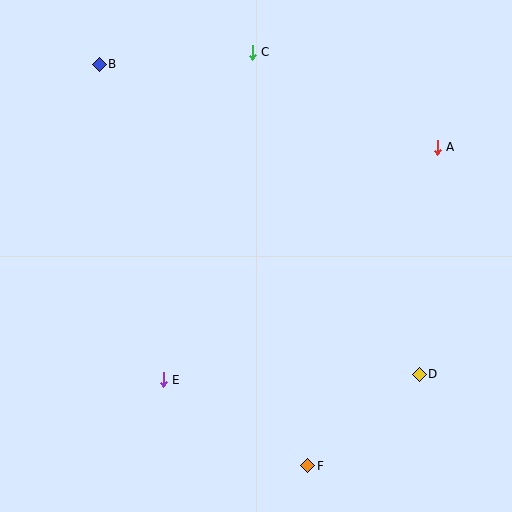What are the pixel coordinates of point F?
Point F is at (308, 466).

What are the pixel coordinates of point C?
Point C is at (252, 52).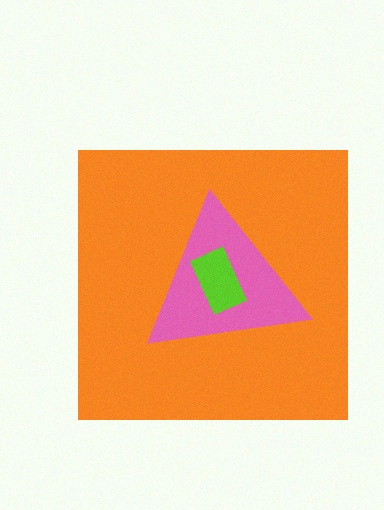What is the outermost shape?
The orange square.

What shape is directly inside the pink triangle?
The lime rectangle.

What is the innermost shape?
The lime rectangle.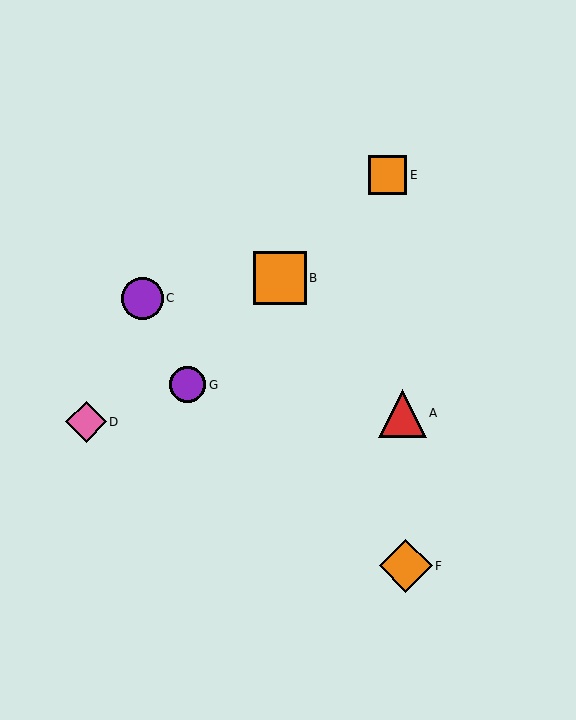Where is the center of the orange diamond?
The center of the orange diamond is at (406, 566).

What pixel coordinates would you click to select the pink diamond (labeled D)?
Click at (86, 422) to select the pink diamond D.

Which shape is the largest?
The orange square (labeled B) is the largest.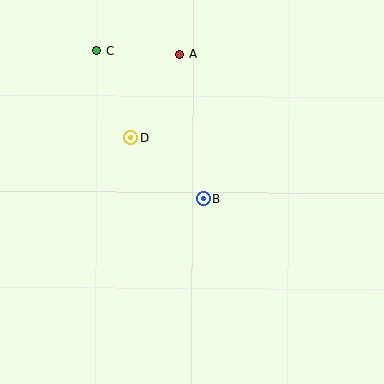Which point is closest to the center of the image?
Point B at (203, 199) is closest to the center.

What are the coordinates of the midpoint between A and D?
The midpoint between A and D is at (155, 96).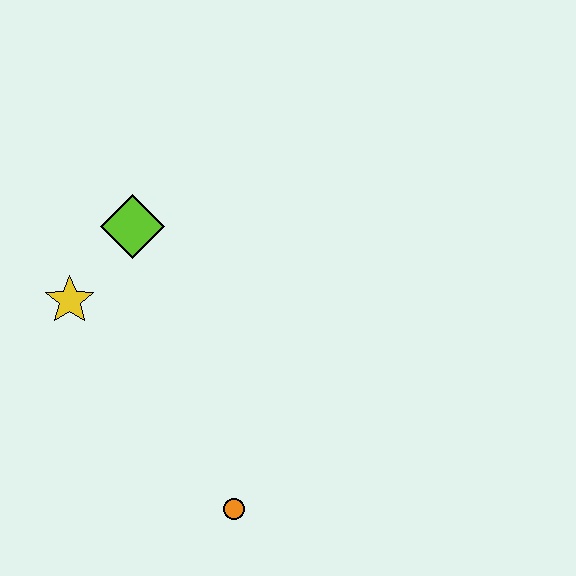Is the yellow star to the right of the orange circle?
No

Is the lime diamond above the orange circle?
Yes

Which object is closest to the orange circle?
The yellow star is closest to the orange circle.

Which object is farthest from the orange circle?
The lime diamond is farthest from the orange circle.